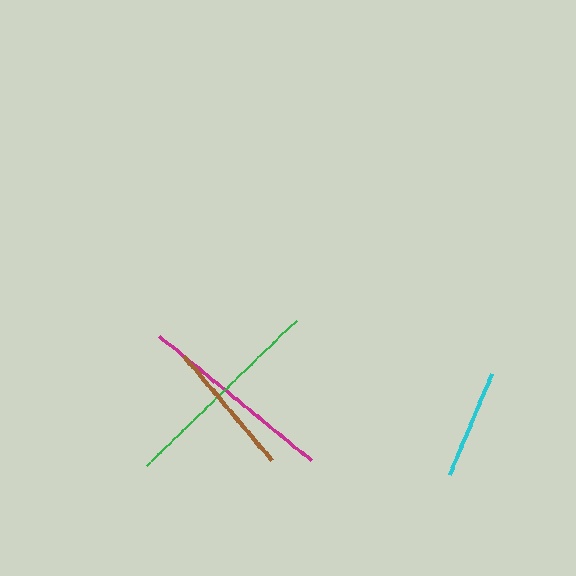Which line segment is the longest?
The green line is the longest at approximately 208 pixels.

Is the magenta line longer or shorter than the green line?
The green line is longer than the magenta line.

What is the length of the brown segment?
The brown segment is approximately 136 pixels long.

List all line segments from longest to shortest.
From longest to shortest: green, magenta, brown, cyan.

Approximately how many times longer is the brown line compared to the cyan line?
The brown line is approximately 1.2 times the length of the cyan line.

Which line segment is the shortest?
The cyan line is the shortest at approximately 109 pixels.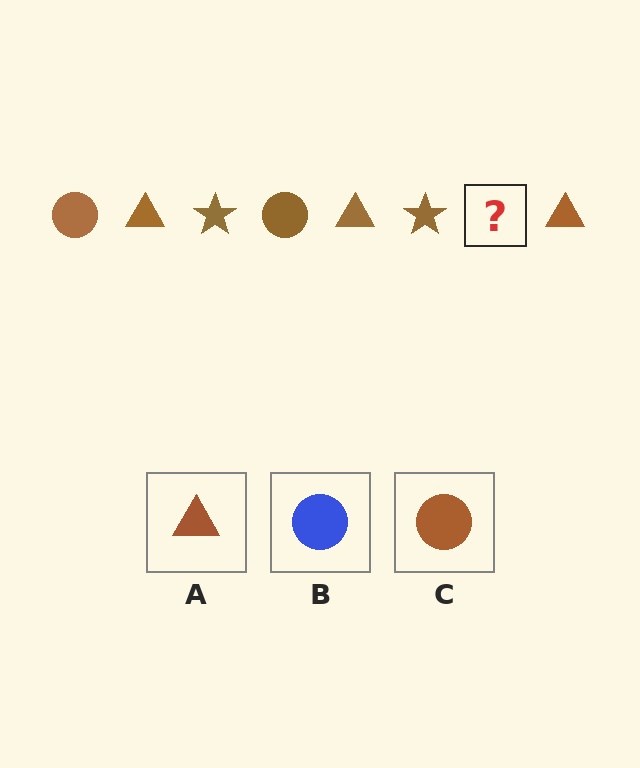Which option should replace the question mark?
Option C.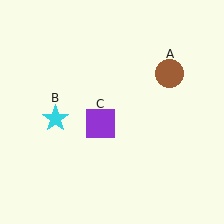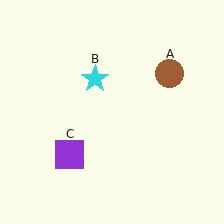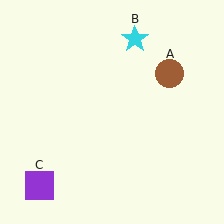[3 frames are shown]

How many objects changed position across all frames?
2 objects changed position: cyan star (object B), purple square (object C).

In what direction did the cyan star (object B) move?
The cyan star (object B) moved up and to the right.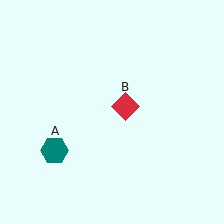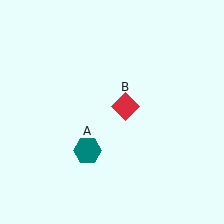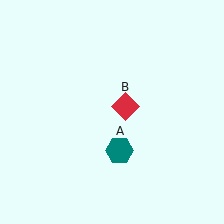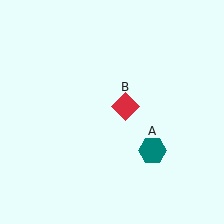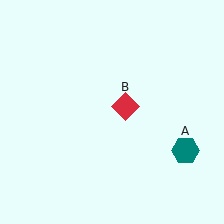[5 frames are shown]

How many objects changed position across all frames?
1 object changed position: teal hexagon (object A).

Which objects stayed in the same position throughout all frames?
Red diamond (object B) remained stationary.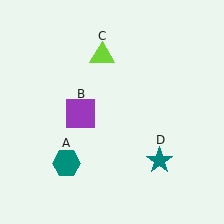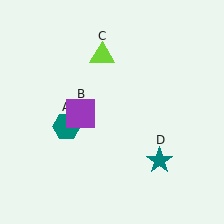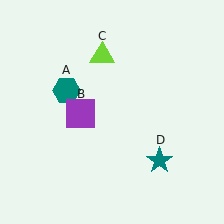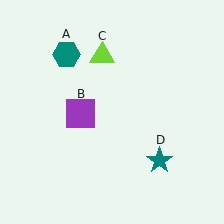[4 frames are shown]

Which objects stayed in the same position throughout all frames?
Purple square (object B) and lime triangle (object C) and teal star (object D) remained stationary.